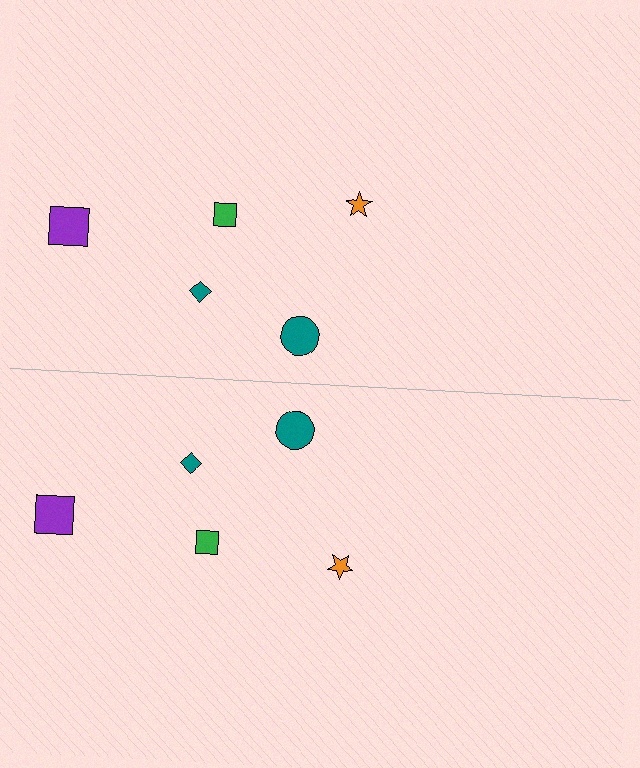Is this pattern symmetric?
Yes, this pattern has bilateral (reflection) symmetry.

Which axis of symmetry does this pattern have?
The pattern has a horizontal axis of symmetry running through the center of the image.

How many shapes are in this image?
There are 10 shapes in this image.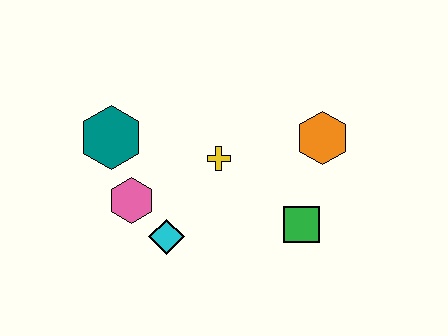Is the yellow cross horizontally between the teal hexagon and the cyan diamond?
No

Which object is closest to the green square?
The orange hexagon is closest to the green square.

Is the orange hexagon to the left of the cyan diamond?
No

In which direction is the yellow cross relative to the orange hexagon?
The yellow cross is to the left of the orange hexagon.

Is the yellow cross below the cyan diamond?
No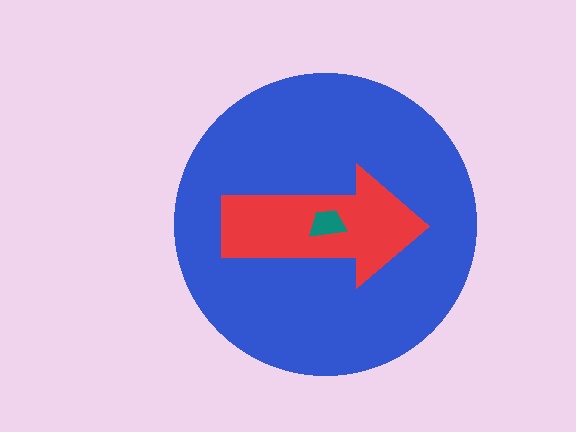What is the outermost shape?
The blue circle.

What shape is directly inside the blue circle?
The red arrow.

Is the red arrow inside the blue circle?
Yes.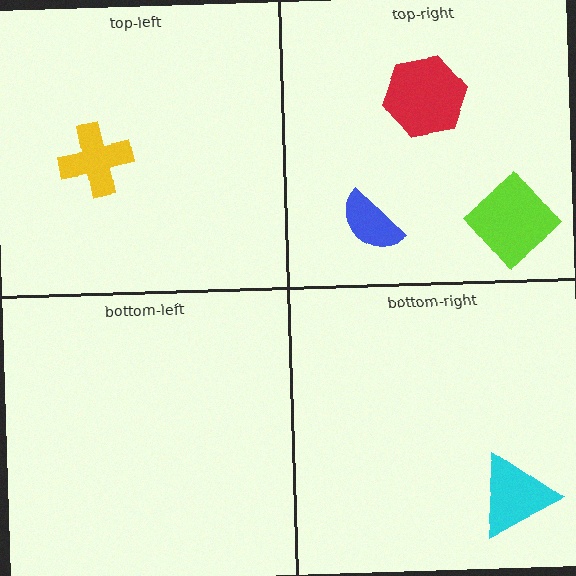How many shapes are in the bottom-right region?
1.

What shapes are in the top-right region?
The blue semicircle, the red hexagon, the lime diamond.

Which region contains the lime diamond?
The top-right region.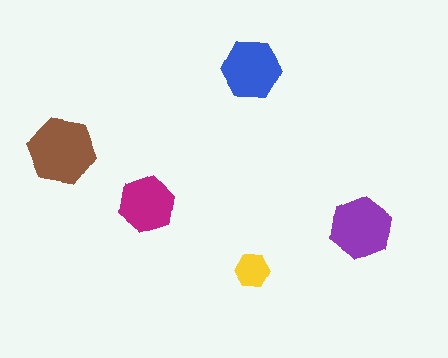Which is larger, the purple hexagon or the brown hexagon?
The brown one.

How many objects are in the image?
There are 5 objects in the image.